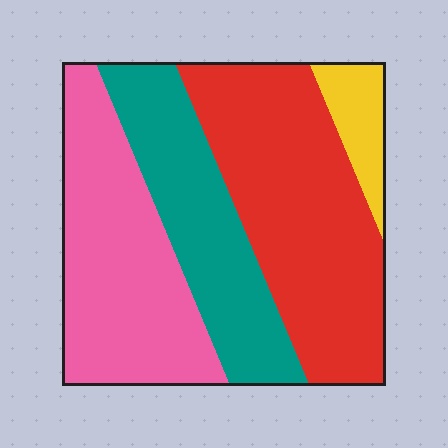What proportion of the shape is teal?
Teal covers 24% of the shape.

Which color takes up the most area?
Red, at roughly 40%.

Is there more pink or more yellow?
Pink.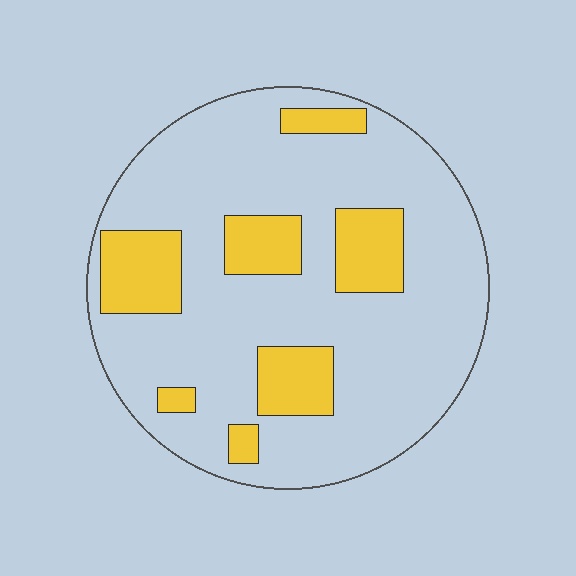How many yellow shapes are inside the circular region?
7.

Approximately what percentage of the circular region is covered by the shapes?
Approximately 20%.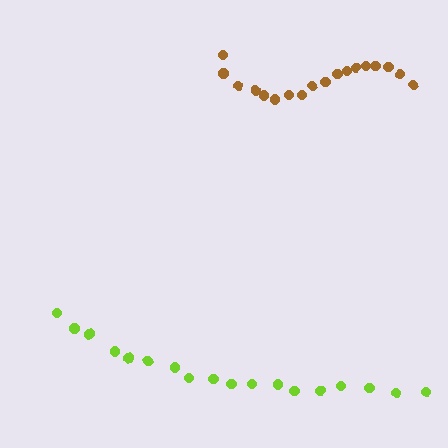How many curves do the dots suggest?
There are 2 distinct paths.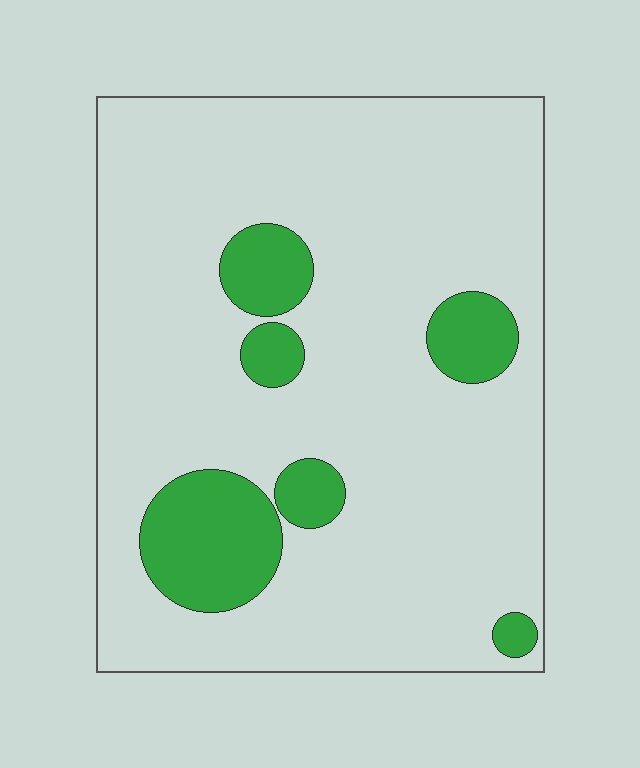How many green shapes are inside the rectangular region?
6.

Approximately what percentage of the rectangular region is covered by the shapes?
Approximately 15%.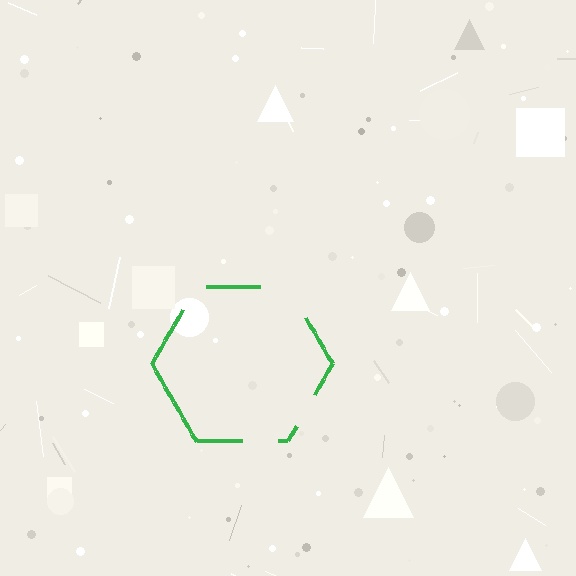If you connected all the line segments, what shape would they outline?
They would outline a hexagon.